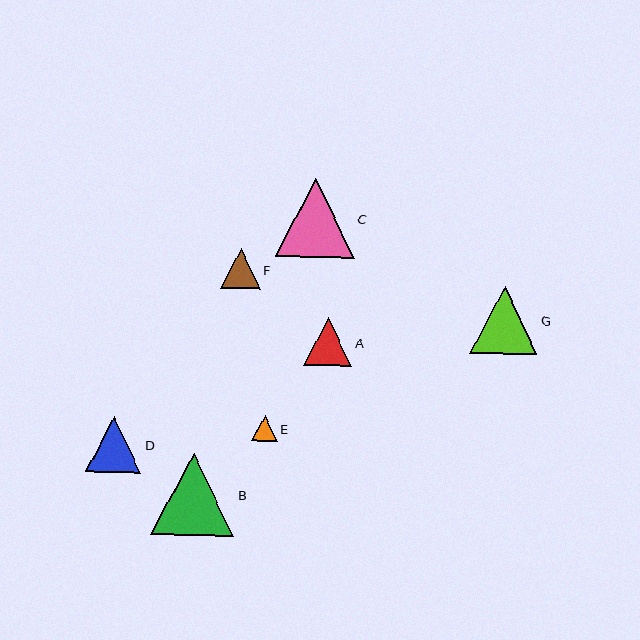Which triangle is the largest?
Triangle B is the largest with a size of approximately 83 pixels.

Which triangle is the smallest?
Triangle E is the smallest with a size of approximately 26 pixels.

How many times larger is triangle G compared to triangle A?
Triangle G is approximately 1.4 times the size of triangle A.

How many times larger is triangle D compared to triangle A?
Triangle D is approximately 1.2 times the size of triangle A.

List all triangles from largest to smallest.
From largest to smallest: B, C, G, D, A, F, E.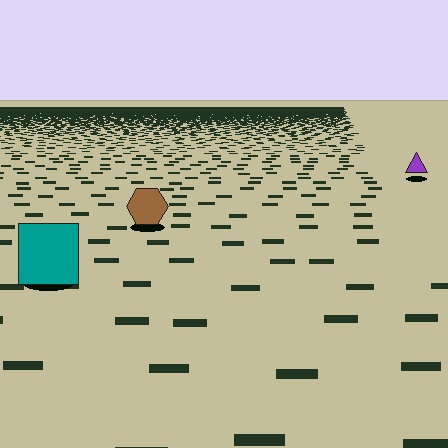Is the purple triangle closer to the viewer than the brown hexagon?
No. The brown hexagon is closer — you can tell from the texture gradient: the ground texture is coarser near it.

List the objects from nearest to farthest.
From nearest to farthest: the teal square, the brown hexagon, the purple triangle.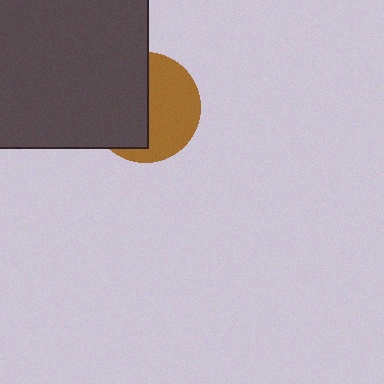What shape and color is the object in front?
The object in front is a dark gray rectangle.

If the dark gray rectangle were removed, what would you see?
You would see the complete brown circle.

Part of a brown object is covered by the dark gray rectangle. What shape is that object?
It is a circle.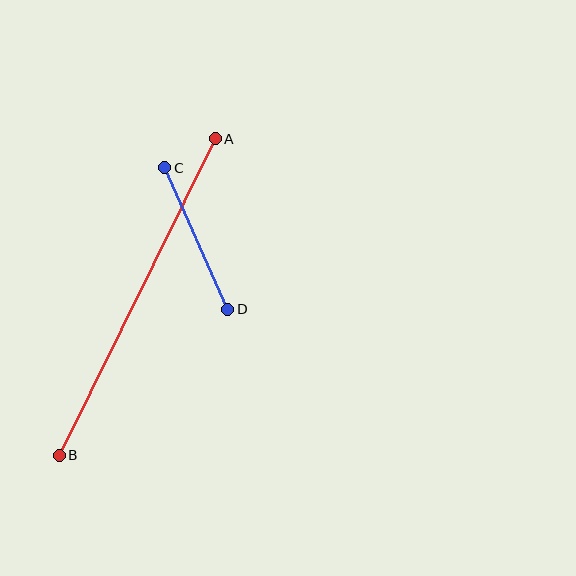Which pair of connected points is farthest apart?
Points A and B are farthest apart.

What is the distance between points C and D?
The distance is approximately 155 pixels.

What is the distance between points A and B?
The distance is approximately 353 pixels.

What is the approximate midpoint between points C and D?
The midpoint is at approximately (196, 239) pixels.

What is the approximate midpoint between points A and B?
The midpoint is at approximately (137, 297) pixels.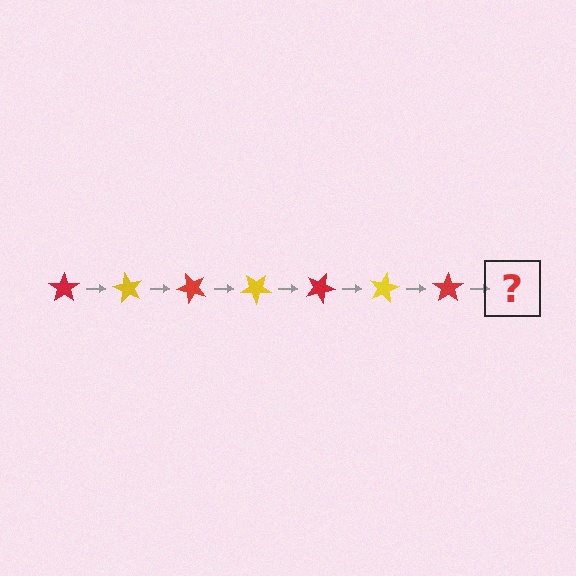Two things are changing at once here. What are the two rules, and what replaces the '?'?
The two rules are that it rotates 60 degrees each step and the color cycles through red and yellow. The '?' should be a yellow star, rotated 420 degrees from the start.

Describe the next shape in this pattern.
It should be a yellow star, rotated 420 degrees from the start.